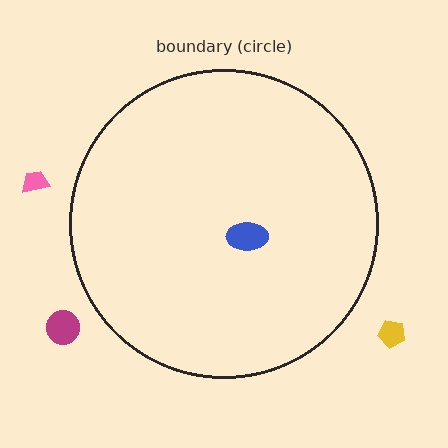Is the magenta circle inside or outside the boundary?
Outside.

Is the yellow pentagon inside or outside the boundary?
Outside.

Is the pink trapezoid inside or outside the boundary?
Outside.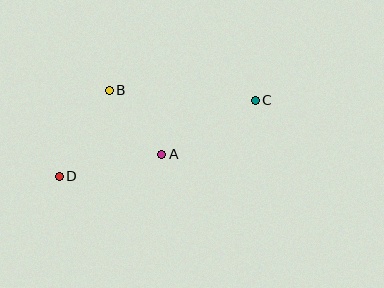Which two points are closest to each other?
Points A and B are closest to each other.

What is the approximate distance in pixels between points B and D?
The distance between B and D is approximately 99 pixels.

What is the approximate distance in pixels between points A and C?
The distance between A and C is approximately 108 pixels.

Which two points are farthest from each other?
Points C and D are farthest from each other.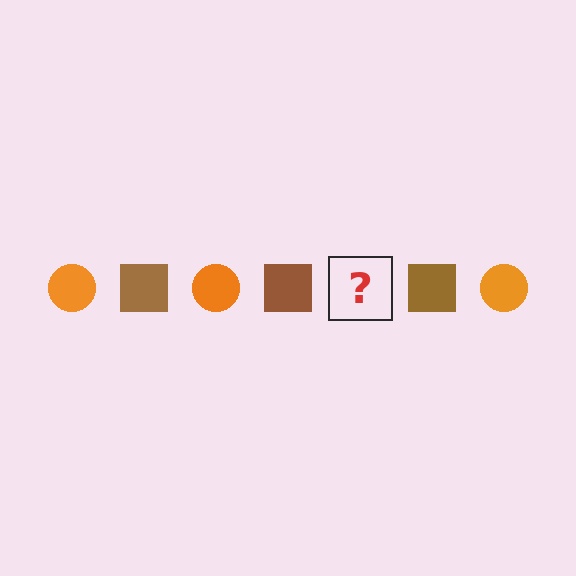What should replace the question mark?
The question mark should be replaced with an orange circle.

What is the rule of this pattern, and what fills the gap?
The rule is that the pattern alternates between orange circle and brown square. The gap should be filled with an orange circle.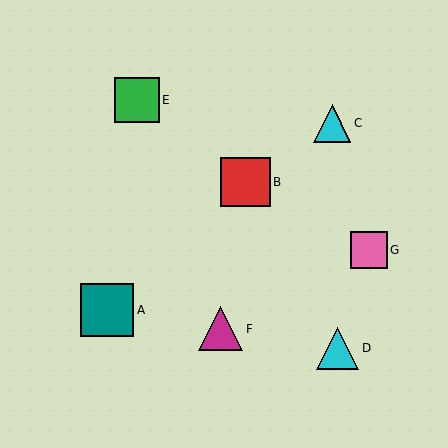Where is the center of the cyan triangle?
The center of the cyan triangle is at (332, 123).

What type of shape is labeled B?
Shape B is a red square.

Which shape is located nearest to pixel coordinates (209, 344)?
The magenta triangle (labeled F) at (221, 329) is nearest to that location.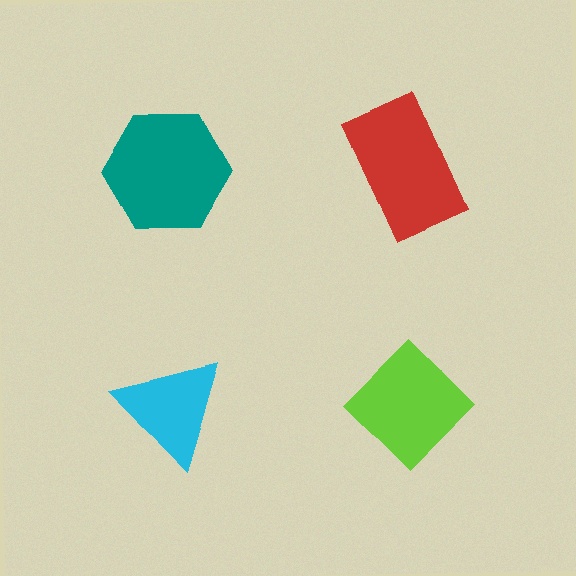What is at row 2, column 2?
A lime diamond.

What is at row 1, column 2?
A red rectangle.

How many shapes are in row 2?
2 shapes.